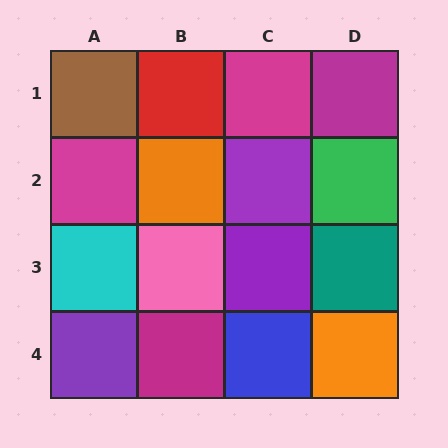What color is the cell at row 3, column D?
Teal.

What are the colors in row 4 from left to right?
Purple, magenta, blue, orange.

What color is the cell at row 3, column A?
Cyan.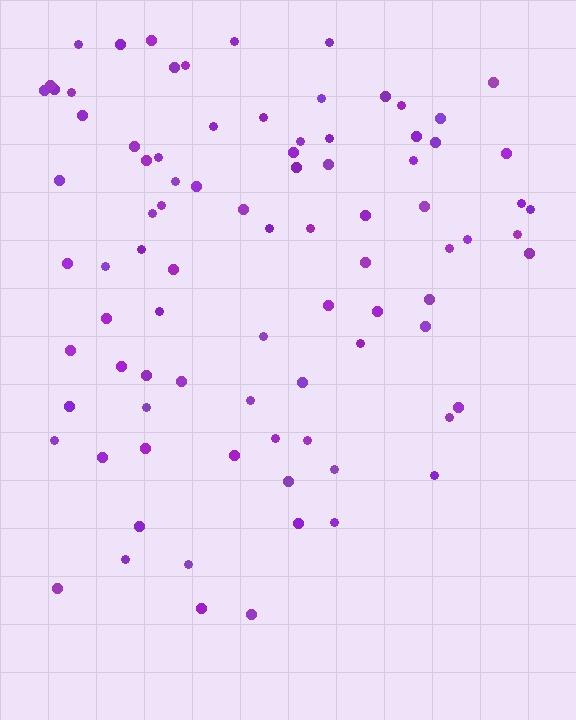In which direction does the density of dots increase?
From bottom to top, with the top side densest.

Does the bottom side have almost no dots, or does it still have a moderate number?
Still a moderate number, just noticeably fewer than the top.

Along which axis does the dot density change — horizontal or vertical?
Vertical.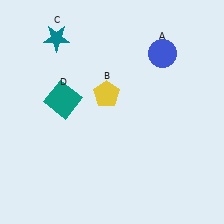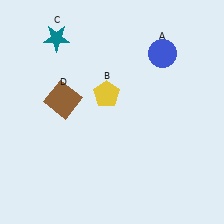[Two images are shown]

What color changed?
The square (D) changed from teal in Image 1 to brown in Image 2.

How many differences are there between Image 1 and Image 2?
There is 1 difference between the two images.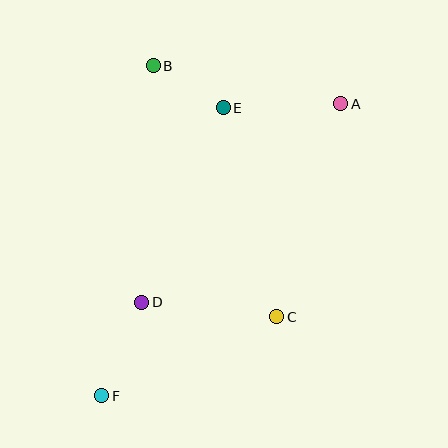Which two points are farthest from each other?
Points A and F are farthest from each other.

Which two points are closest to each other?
Points B and E are closest to each other.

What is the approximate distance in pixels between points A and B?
The distance between A and B is approximately 191 pixels.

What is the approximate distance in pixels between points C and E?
The distance between C and E is approximately 216 pixels.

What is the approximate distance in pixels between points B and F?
The distance between B and F is approximately 334 pixels.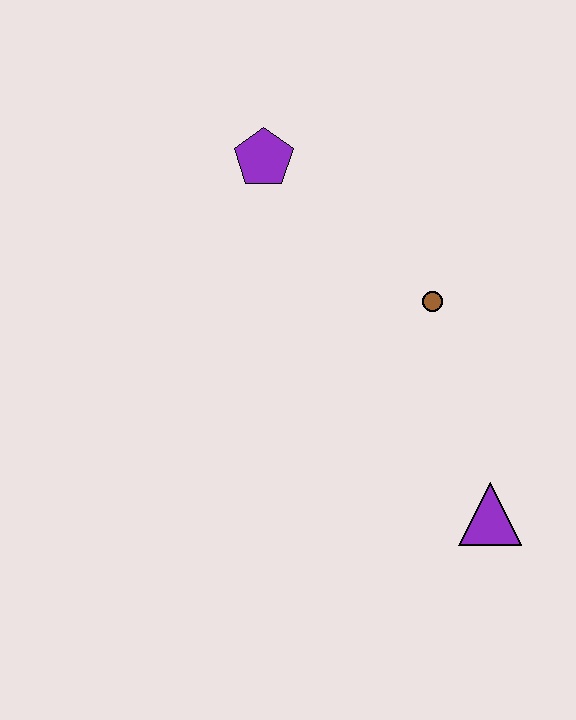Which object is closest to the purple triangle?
The brown circle is closest to the purple triangle.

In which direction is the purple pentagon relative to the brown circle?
The purple pentagon is to the left of the brown circle.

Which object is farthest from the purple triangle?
The purple pentagon is farthest from the purple triangle.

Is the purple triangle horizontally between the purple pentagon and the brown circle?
No